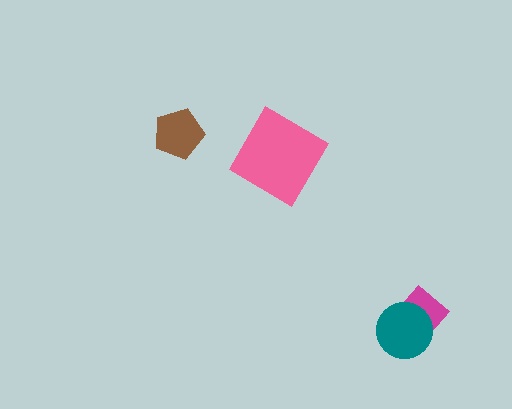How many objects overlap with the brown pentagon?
0 objects overlap with the brown pentagon.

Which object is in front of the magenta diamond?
The teal circle is in front of the magenta diamond.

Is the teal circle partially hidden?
No, no other shape covers it.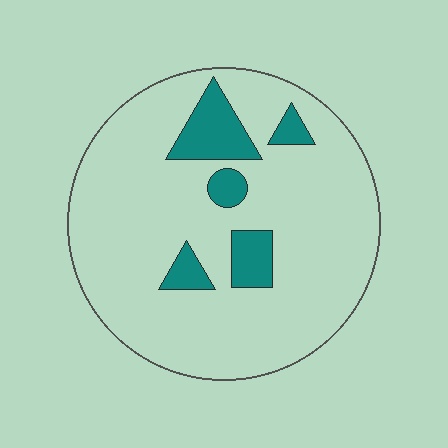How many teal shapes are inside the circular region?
5.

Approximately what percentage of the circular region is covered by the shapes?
Approximately 15%.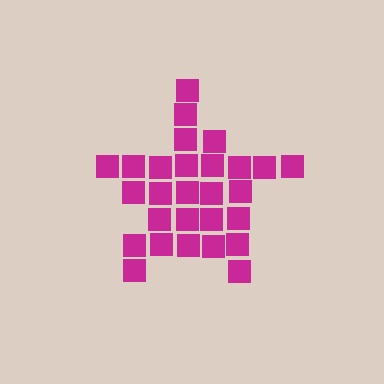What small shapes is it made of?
It is made of small squares.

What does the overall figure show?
The overall figure shows a star.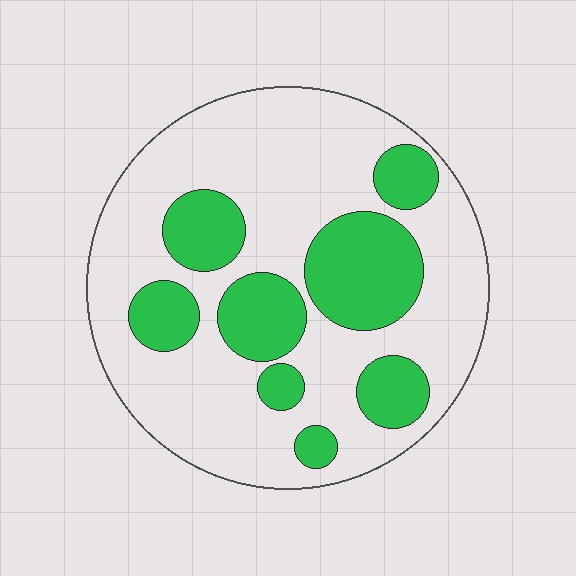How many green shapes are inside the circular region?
8.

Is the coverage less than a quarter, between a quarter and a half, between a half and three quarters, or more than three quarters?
Between a quarter and a half.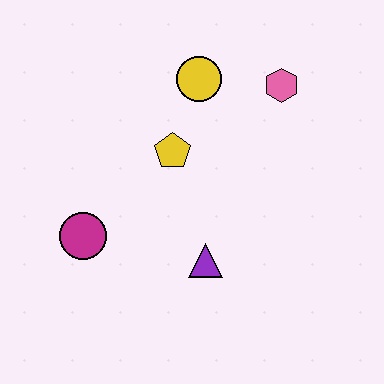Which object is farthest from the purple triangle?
The pink hexagon is farthest from the purple triangle.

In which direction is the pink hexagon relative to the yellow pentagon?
The pink hexagon is to the right of the yellow pentagon.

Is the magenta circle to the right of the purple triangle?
No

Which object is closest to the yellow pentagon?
The yellow circle is closest to the yellow pentagon.